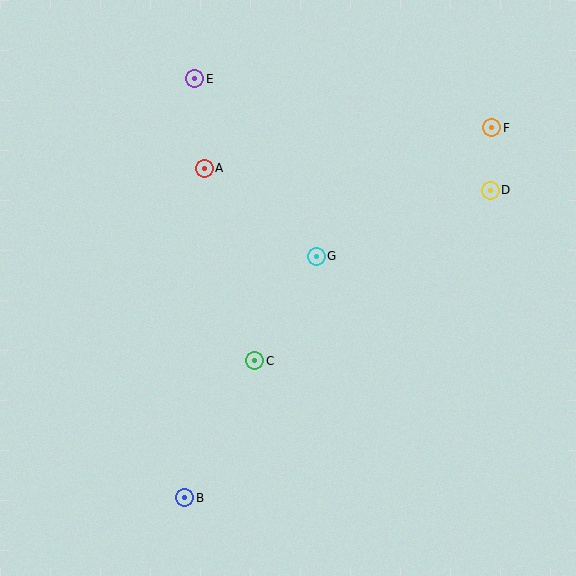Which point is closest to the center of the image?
Point G at (316, 256) is closest to the center.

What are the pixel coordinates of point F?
Point F is at (492, 128).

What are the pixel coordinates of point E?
Point E is at (195, 79).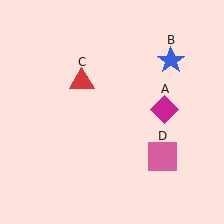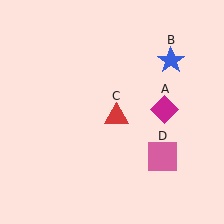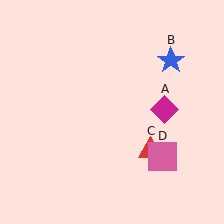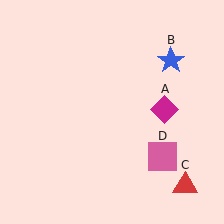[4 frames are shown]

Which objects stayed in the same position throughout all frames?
Magenta diamond (object A) and blue star (object B) and pink square (object D) remained stationary.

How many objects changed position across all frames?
1 object changed position: red triangle (object C).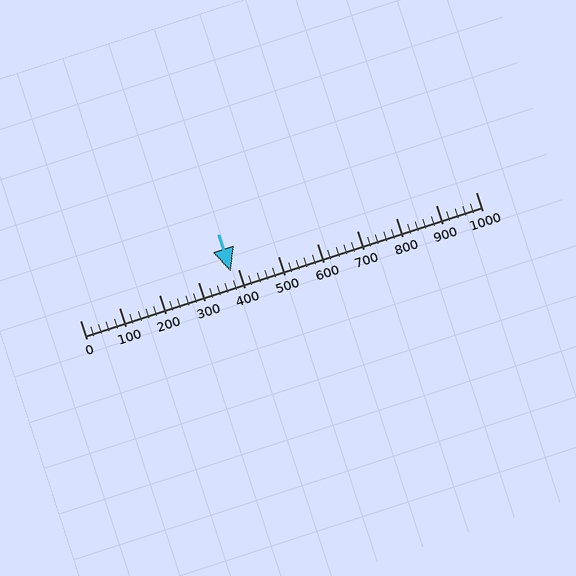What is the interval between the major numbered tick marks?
The major tick marks are spaced 100 units apart.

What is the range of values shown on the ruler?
The ruler shows values from 0 to 1000.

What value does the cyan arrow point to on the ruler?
The cyan arrow points to approximately 380.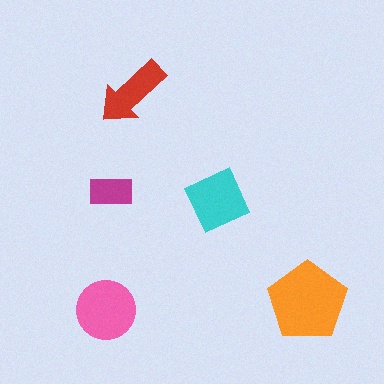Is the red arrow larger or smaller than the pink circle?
Smaller.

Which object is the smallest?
The magenta rectangle.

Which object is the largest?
The orange pentagon.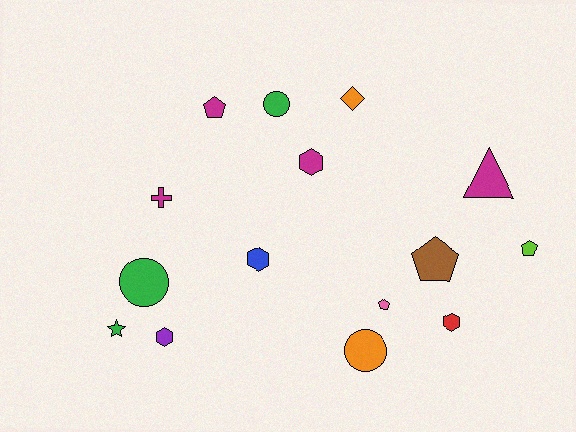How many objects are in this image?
There are 15 objects.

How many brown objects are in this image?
There is 1 brown object.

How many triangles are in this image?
There is 1 triangle.